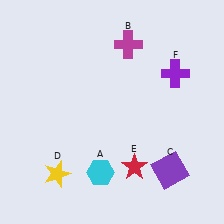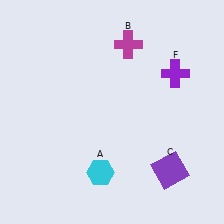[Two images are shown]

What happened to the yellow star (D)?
The yellow star (D) was removed in Image 2. It was in the bottom-left area of Image 1.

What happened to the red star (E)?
The red star (E) was removed in Image 2. It was in the bottom-right area of Image 1.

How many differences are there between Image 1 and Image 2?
There are 2 differences between the two images.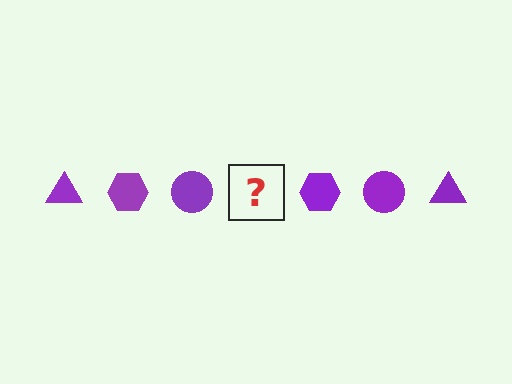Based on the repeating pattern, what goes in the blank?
The blank should be a purple triangle.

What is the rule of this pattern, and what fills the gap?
The rule is that the pattern cycles through triangle, hexagon, circle shapes in purple. The gap should be filled with a purple triangle.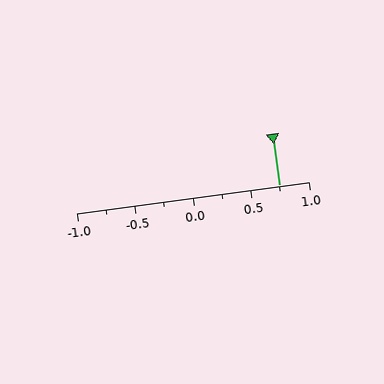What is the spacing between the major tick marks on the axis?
The major ticks are spaced 0.5 apart.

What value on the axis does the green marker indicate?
The marker indicates approximately 0.75.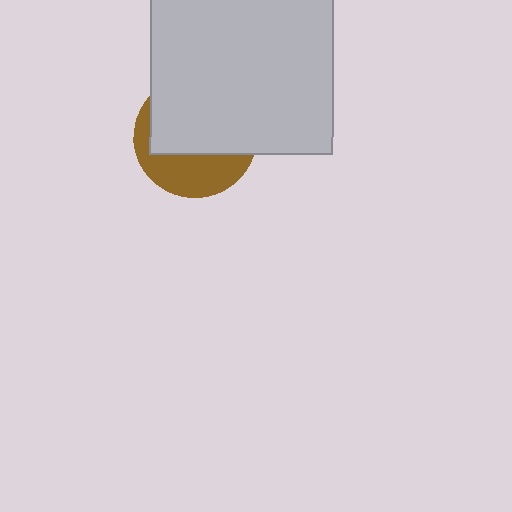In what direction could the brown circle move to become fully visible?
The brown circle could move down. That would shift it out from behind the light gray square entirely.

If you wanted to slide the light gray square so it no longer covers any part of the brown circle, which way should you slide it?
Slide it up — that is the most direct way to separate the two shapes.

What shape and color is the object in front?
The object in front is a light gray square.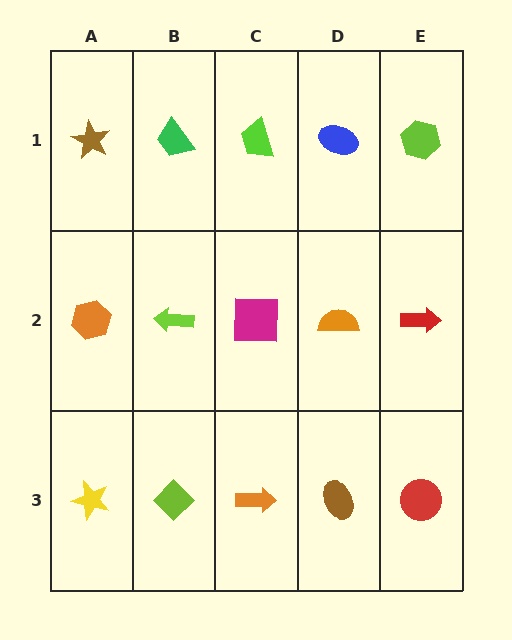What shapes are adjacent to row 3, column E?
A red arrow (row 2, column E), a brown ellipse (row 3, column D).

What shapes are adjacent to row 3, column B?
A lime arrow (row 2, column B), a yellow star (row 3, column A), an orange arrow (row 3, column C).